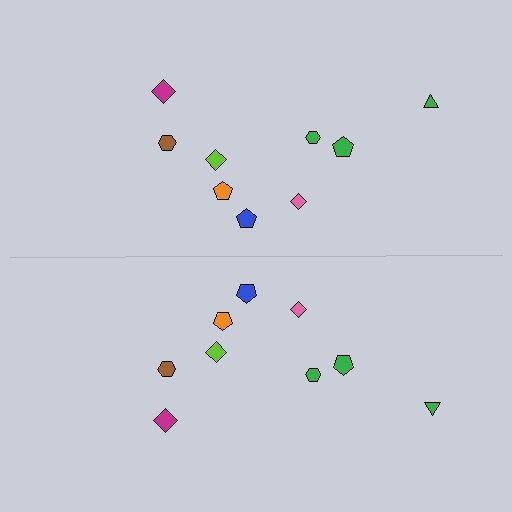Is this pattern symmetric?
Yes, this pattern has bilateral (reflection) symmetry.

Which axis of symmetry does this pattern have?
The pattern has a horizontal axis of symmetry running through the center of the image.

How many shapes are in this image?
There are 18 shapes in this image.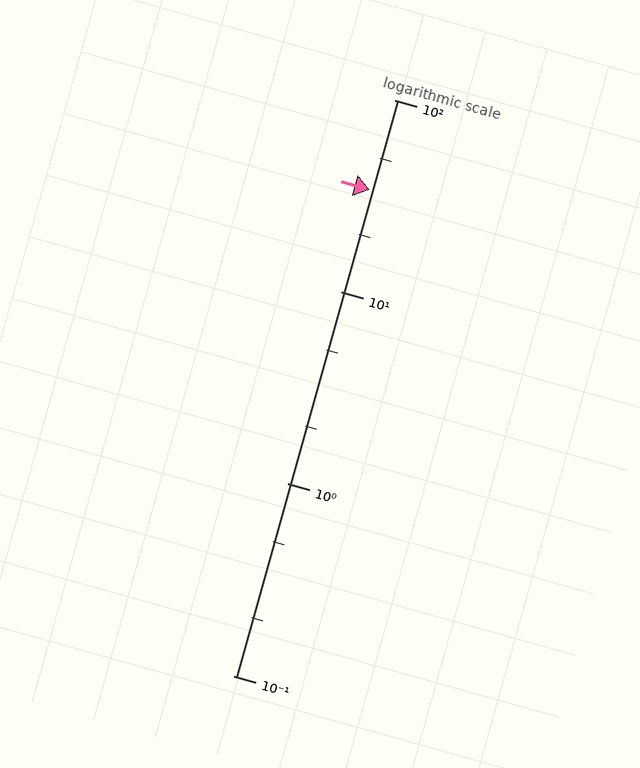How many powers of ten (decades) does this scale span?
The scale spans 3 decades, from 0.1 to 100.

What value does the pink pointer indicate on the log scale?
The pointer indicates approximately 34.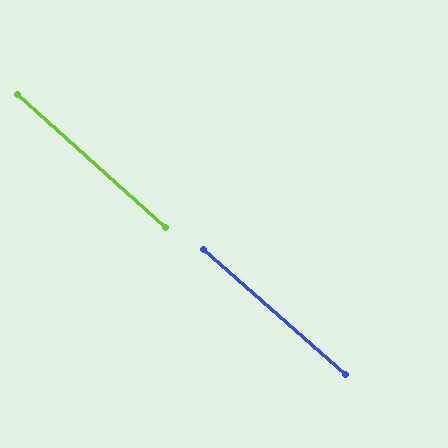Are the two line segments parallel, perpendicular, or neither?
Parallel — their directions differ by only 0.6°.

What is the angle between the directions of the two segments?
Approximately 1 degree.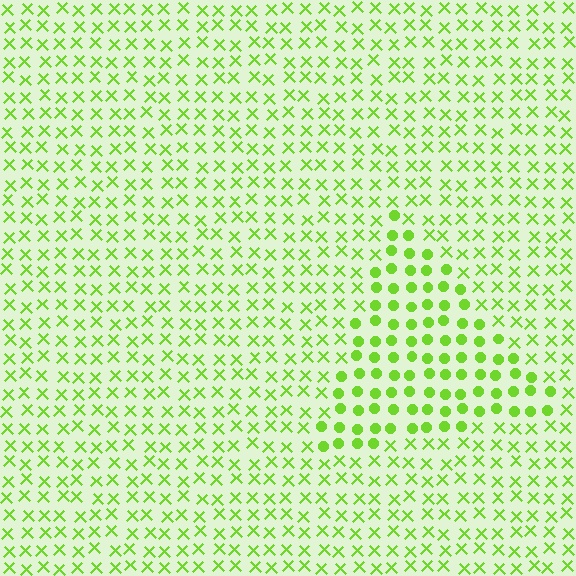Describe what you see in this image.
The image is filled with small lime elements arranged in a uniform grid. A triangle-shaped region contains circles, while the surrounding area contains X marks. The boundary is defined purely by the change in element shape.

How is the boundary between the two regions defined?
The boundary is defined by a change in element shape: circles inside vs. X marks outside. All elements share the same color and spacing.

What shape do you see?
I see a triangle.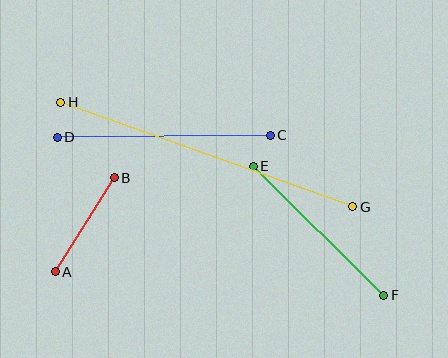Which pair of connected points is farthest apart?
Points G and H are farthest apart.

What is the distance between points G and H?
The distance is approximately 310 pixels.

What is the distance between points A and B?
The distance is approximately 111 pixels.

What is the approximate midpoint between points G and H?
The midpoint is at approximately (207, 154) pixels.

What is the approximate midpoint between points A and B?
The midpoint is at approximately (85, 225) pixels.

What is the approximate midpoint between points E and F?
The midpoint is at approximately (318, 231) pixels.